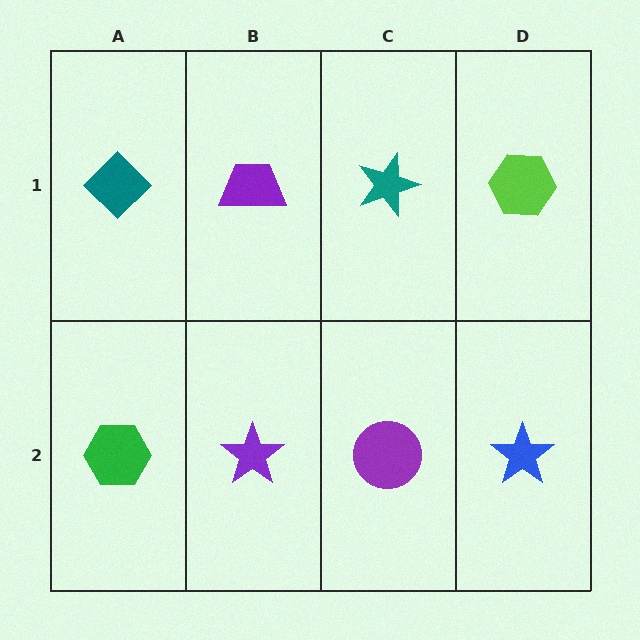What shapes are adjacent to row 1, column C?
A purple circle (row 2, column C), a purple trapezoid (row 1, column B), a lime hexagon (row 1, column D).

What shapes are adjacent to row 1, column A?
A green hexagon (row 2, column A), a purple trapezoid (row 1, column B).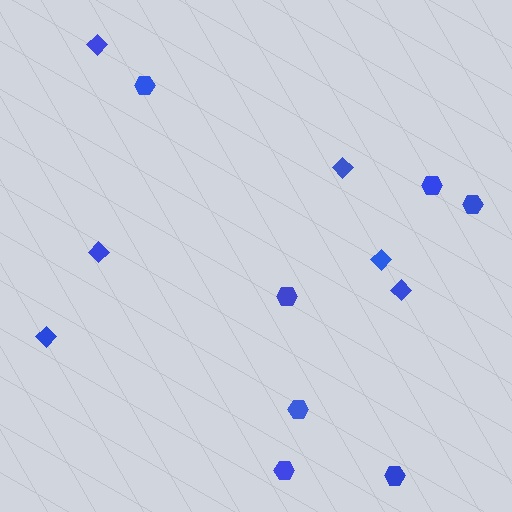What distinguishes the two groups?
There are 2 groups: one group of hexagons (7) and one group of diamonds (6).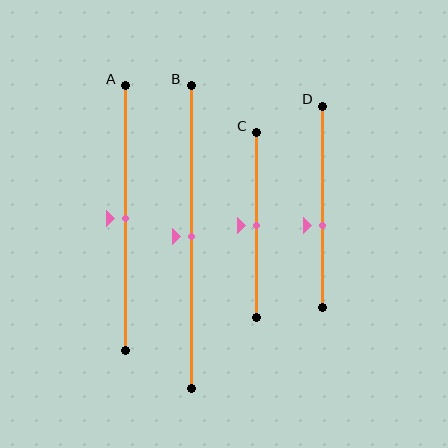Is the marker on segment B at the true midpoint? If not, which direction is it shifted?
Yes, the marker on segment B is at the true midpoint.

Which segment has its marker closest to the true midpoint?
Segment A has its marker closest to the true midpoint.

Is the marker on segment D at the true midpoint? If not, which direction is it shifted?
No, the marker on segment D is shifted downward by about 9% of the segment length.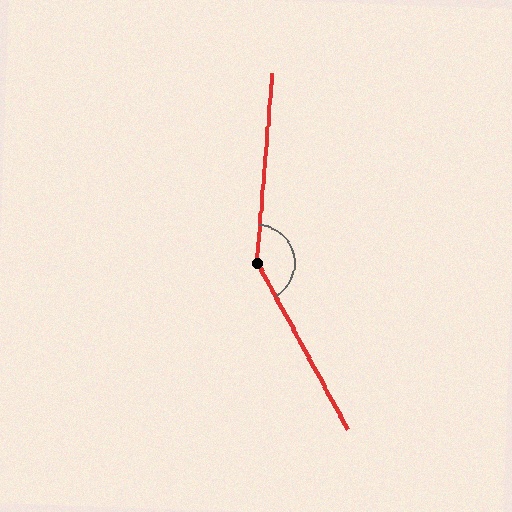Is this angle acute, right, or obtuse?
It is obtuse.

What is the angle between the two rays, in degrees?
Approximately 146 degrees.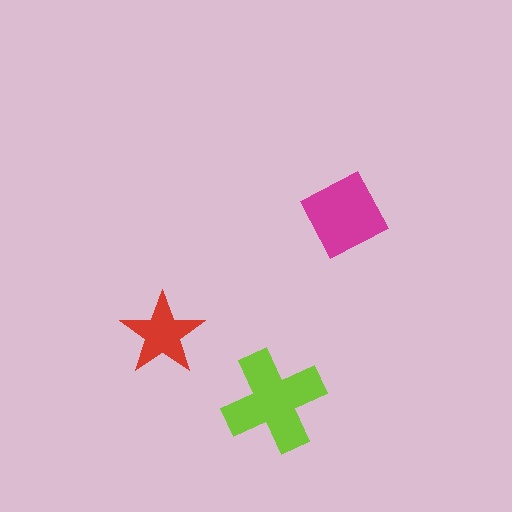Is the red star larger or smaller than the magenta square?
Smaller.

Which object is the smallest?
The red star.